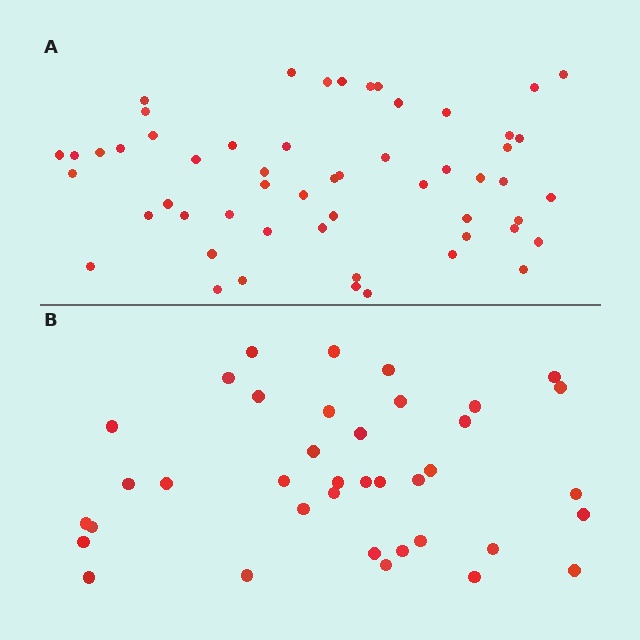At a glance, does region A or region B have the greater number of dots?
Region A (the top region) has more dots.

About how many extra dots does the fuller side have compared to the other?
Region A has approximately 15 more dots than region B.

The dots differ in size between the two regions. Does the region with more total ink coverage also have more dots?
No. Region B has more total ink coverage because its dots are larger, but region A actually contains more individual dots. Total area can be misleading — the number of items is what matters here.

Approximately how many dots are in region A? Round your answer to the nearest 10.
About 60 dots. (The exact count is 55, which rounds to 60.)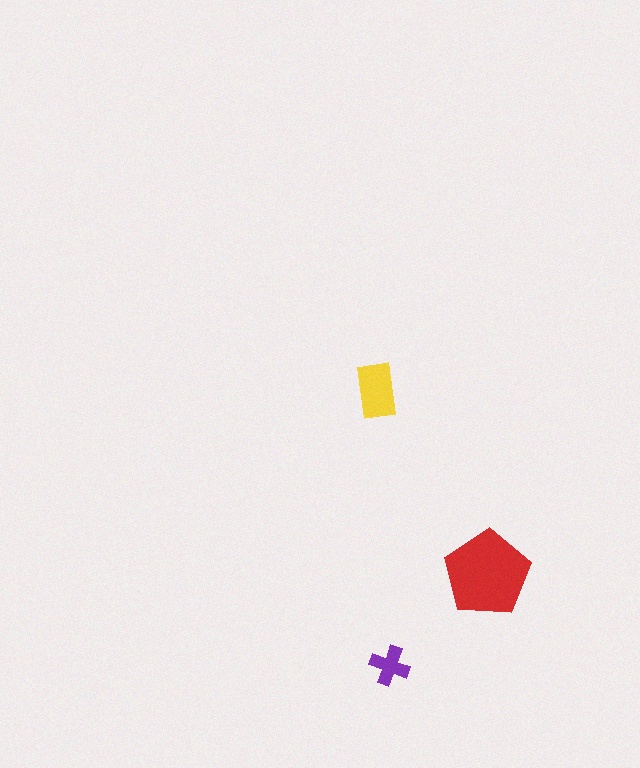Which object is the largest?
The red pentagon.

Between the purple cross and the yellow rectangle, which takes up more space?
The yellow rectangle.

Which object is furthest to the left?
The yellow rectangle is leftmost.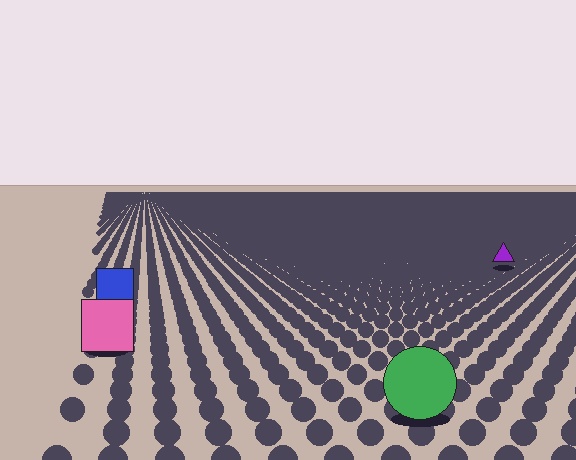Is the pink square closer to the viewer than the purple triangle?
Yes. The pink square is closer — you can tell from the texture gradient: the ground texture is coarser near it.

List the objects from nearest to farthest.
From nearest to farthest: the green circle, the pink square, the blue square, the purple triangle.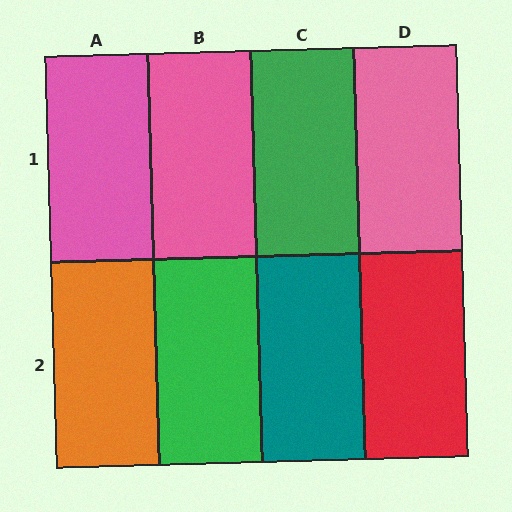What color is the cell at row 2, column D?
Red.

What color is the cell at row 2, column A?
Orange.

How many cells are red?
1 cell is red.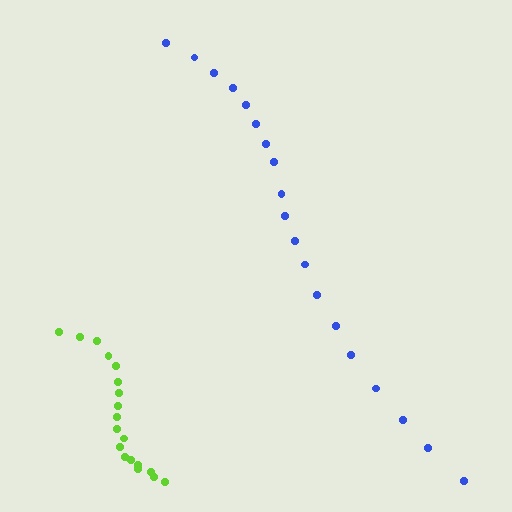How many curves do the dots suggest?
There are 2 distinct paths.